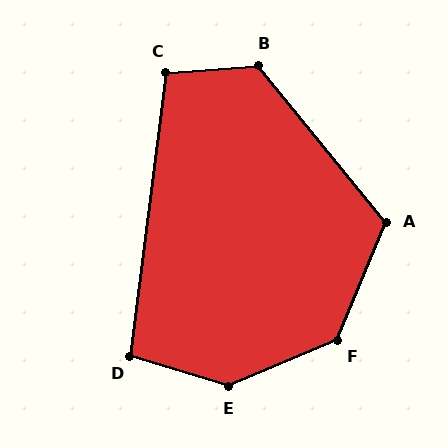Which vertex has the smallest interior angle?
D, at approximately 100 degrees.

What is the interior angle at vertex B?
Approximately 125 degrees (obtuse).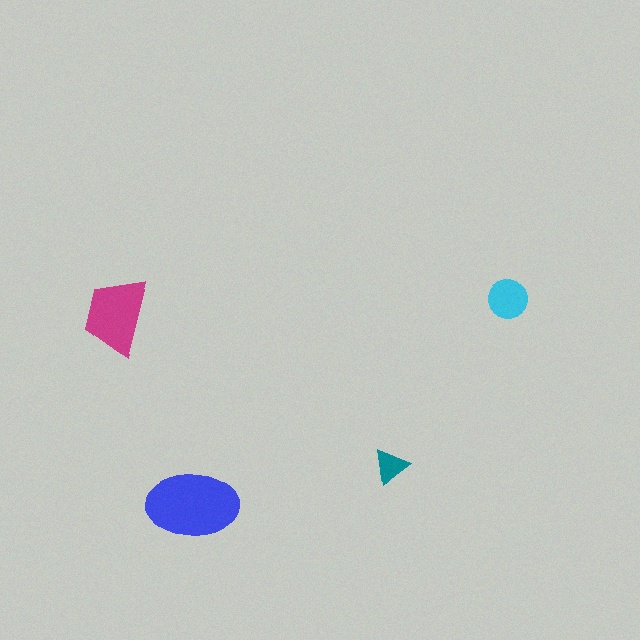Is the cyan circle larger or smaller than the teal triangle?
Larger.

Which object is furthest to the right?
The cyan circle is rightmost.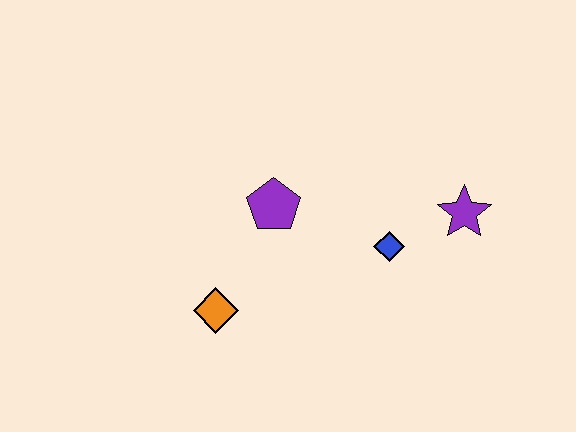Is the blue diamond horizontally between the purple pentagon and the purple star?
Yes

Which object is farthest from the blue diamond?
The orange diamond is farthest from the blue diamond.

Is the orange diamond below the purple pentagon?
Yes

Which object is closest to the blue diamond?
The purple star is closest to the blue diamond.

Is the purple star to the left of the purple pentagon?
No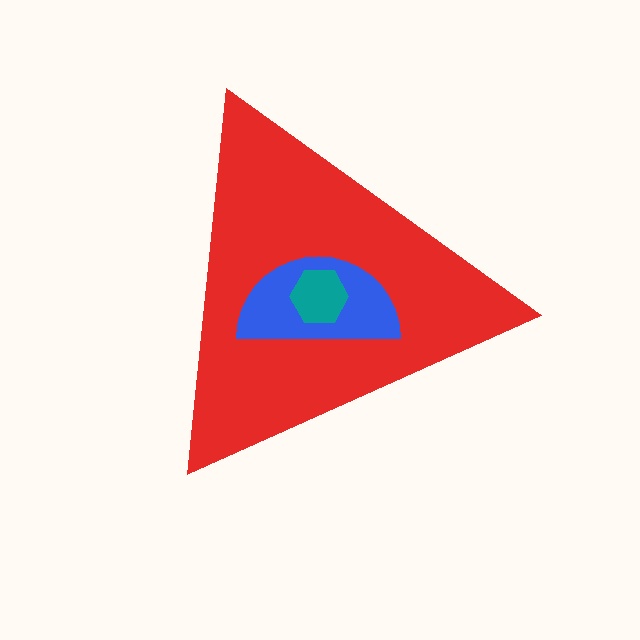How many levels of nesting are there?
3.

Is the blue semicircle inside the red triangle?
Yes.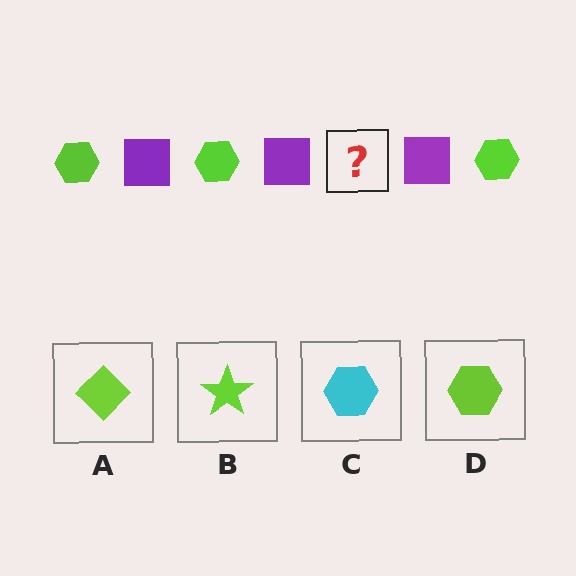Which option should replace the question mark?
Option D.